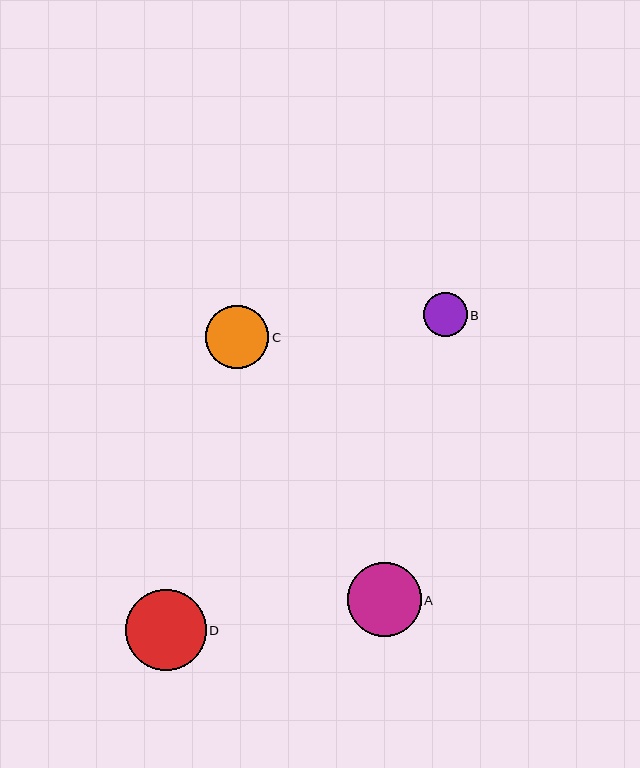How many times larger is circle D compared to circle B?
Circle D is approximately 1.8 times the size of circle B.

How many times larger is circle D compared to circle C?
Circle D is approximately 1.3 times the size of circle C.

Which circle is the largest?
Circle D is the largest with a size of approximately 81 pixels.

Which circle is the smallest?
Circle B is the smallest with a size of approximately 44 pixels.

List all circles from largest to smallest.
From largest to smallest: D, A, C, B.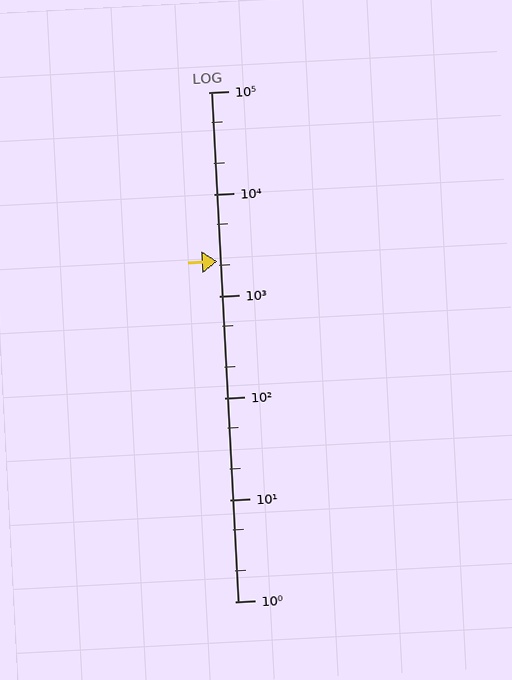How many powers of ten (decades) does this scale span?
The scale spans 5 decades, from 1 to 100000.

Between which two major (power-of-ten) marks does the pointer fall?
The pointer is between 1000 and 10000.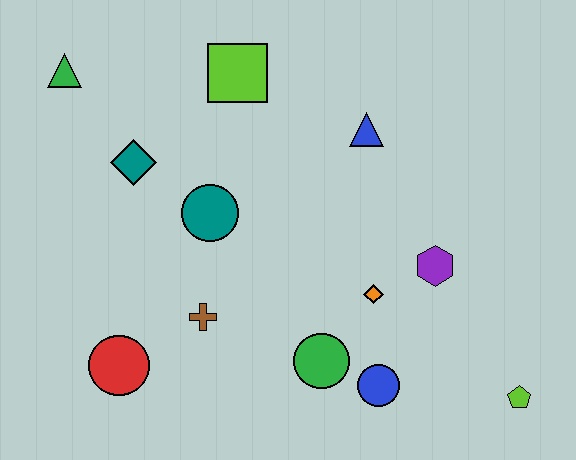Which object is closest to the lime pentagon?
The blue circle is closest to the lime pentagon.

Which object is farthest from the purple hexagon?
The green triangle is farthest from the purple hexagon.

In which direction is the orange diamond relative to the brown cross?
The orange diamond is to the right of the brown cross.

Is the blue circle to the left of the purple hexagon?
Yes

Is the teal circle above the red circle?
Yes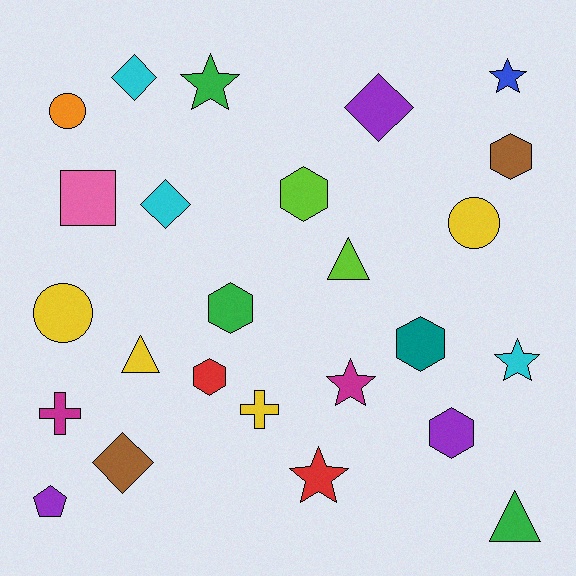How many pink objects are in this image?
There is 1 pink object.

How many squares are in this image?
There is 1 square.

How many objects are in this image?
There are 25 objects.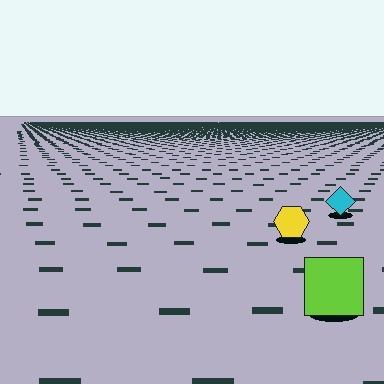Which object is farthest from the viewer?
The cyan diamond is farthest from the viewer. It appears smaller and the ground texture around it is denser.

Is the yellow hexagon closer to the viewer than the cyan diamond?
Yes. The yellow hexagon is closer — you can tell from the texture gradient: the ground texture is coarser near it.